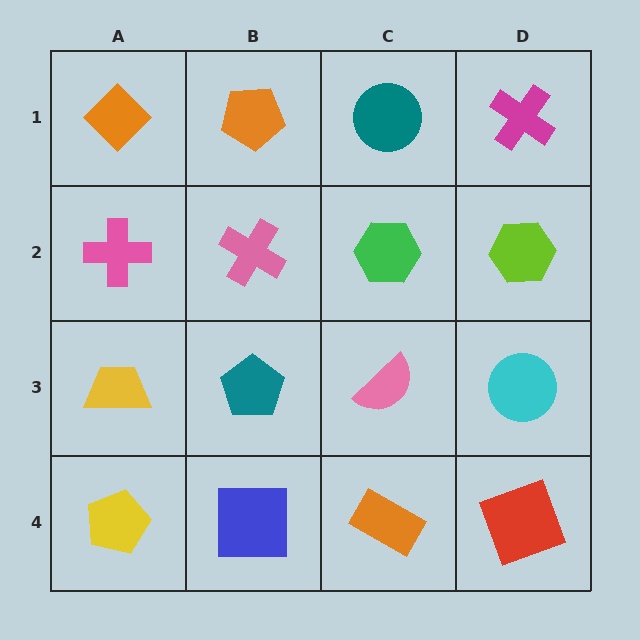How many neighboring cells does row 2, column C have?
4.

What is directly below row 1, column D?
A lime hexagon.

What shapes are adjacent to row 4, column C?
A pink semicircle (row 3, column C), a blue square (row 4, column B), a red square (row 4, column D).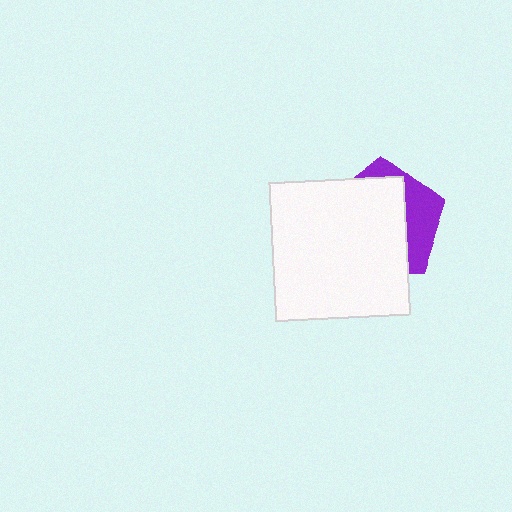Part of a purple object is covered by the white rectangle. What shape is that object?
It is a pentagon.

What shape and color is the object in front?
The object in front is a white rectangle.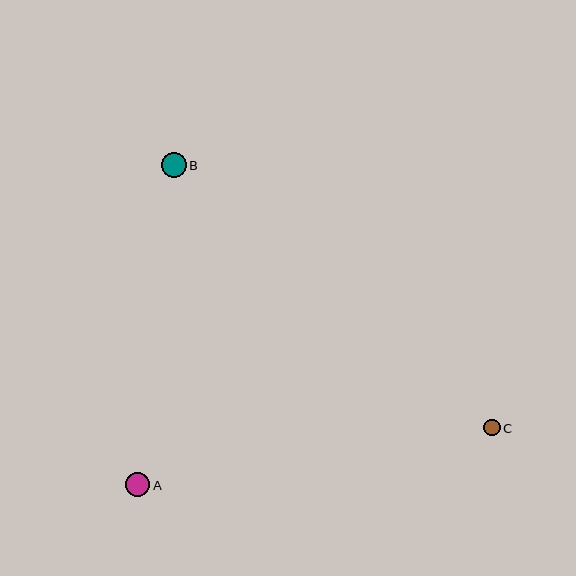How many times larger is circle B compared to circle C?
Circle B is approximately 1.5 times the size of circle C.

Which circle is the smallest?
Circle C is the smallest with a size of approximately 16 pixels.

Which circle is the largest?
Circle B is the largest with a size of approximately 24 pixels.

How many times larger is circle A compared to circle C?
Circle A is approximately 1.5 times the size of circle C.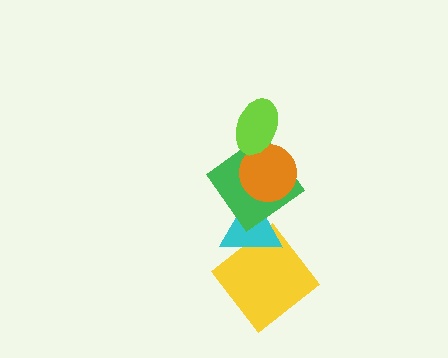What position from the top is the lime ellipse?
The lime ellipse is 1st from the top.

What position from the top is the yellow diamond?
The yellow diamond is 5th from the top.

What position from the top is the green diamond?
The green diamond is 3rd from the top.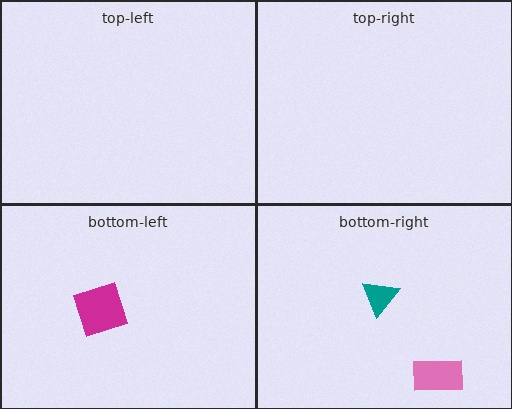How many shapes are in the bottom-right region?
2.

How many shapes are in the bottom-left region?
1.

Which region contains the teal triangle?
The bottom-right region.